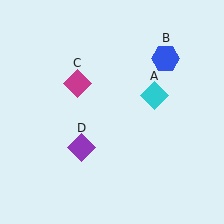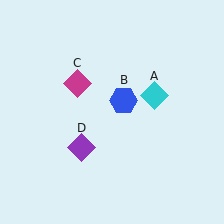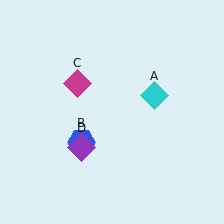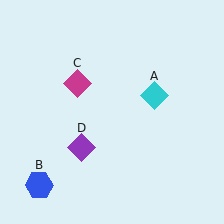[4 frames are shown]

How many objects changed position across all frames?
1 object changed position: blue hexagon (object B).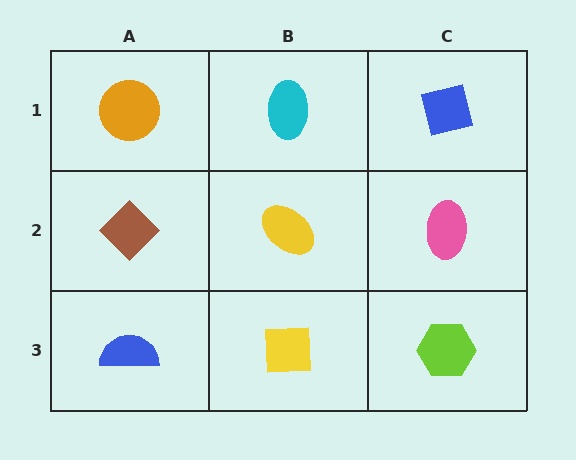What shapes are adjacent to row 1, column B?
A yellow ellipse (row 2, column B), an orange circle (row 1, column A), a blue square (row 1, column C).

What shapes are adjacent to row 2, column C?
A blue square (row 1, column C), a lime hexagon (row 3, column C), a yellow ellipse (row 2, column B).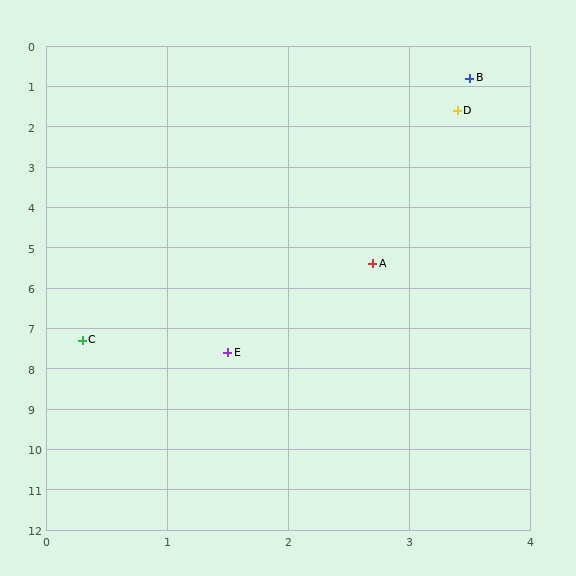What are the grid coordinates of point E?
Point E is at approximately (1.5, 7.6).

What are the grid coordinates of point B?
Point B is at approximately (3.5, 0.8).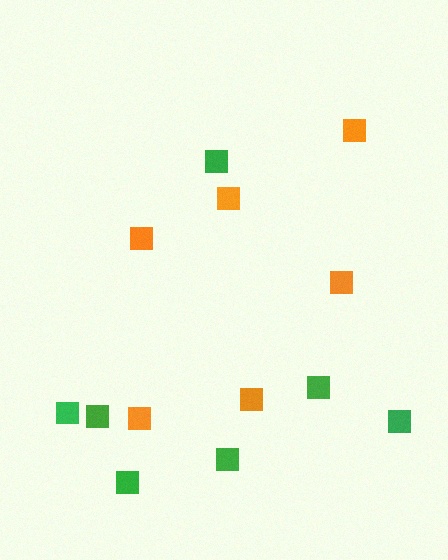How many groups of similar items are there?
There are 2 groups: one group of orange squares (6) and one group of green squares (7).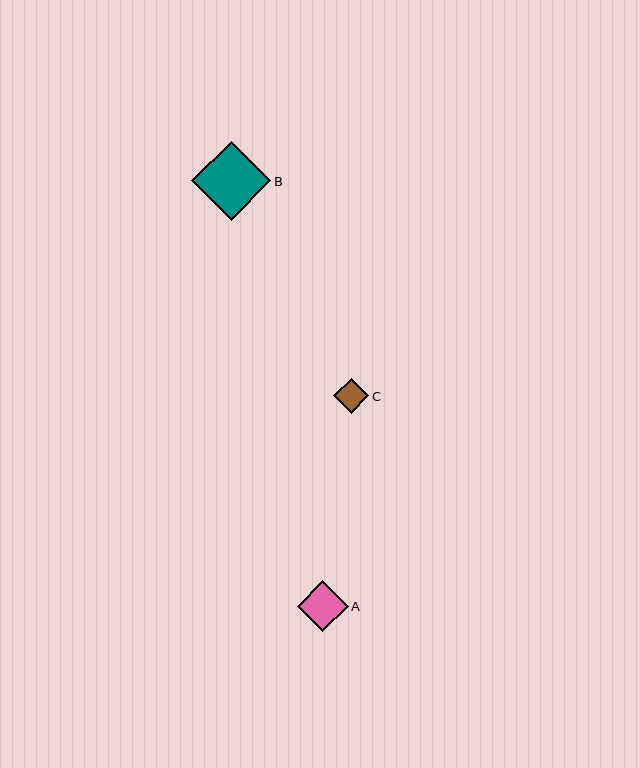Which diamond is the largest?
Diamond B is the largest with a size of approximately 79 pixels.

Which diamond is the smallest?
Diamond C is the smallest with a size of approximately 35 pixels.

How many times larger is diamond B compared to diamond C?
Diamond B is approximately 2.2 times the size of diamond C.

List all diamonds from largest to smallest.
From largest to smallest: B, A, C.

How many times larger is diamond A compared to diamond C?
Diamond A is approximately 1.4 times the size of diamond C.